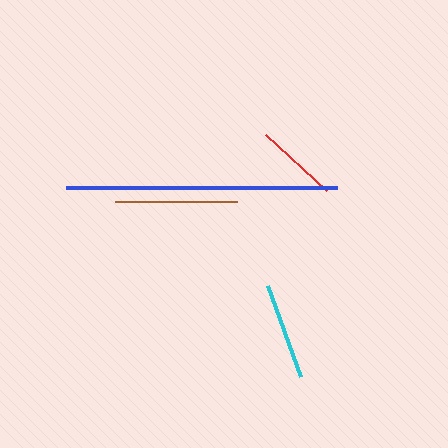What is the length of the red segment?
The red segment is approximately 83 pixels long.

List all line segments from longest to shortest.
From longest to shortest: blue, brown, cyan, red.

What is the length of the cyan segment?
The cyan segment is approximately 97 pixels long.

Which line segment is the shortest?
The red line is the shortest at approximately 83 pixels.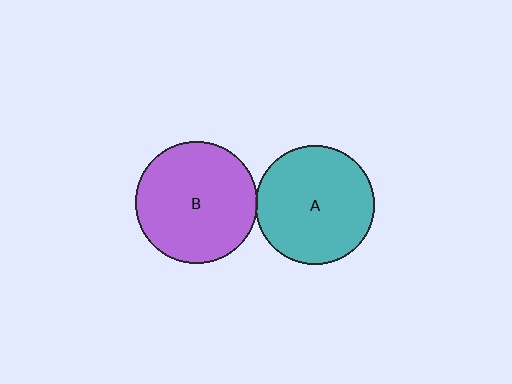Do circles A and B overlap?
Yes.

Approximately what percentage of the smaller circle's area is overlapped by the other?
Approximately 5%.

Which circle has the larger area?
Circle B (purple).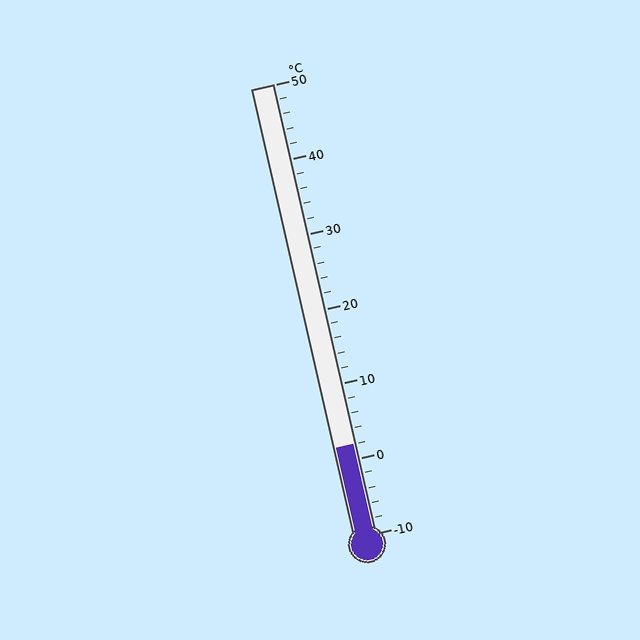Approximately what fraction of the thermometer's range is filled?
The thermometer is filled to approximately 20% of its range.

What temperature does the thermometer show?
The thermometer shows approximately 2°C.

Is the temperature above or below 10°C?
The temperature is below 10°C.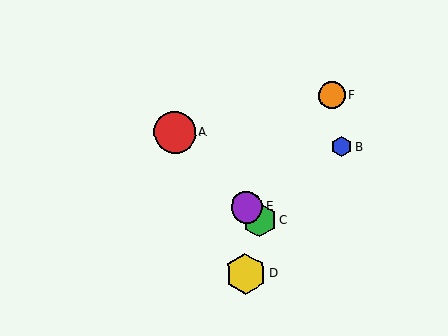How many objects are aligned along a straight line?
3 objects (A, C, E) are aligned along a straight line.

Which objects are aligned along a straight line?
Objects A, C, E are aligned along a straight line.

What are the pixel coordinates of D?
Object D is at (246, 274).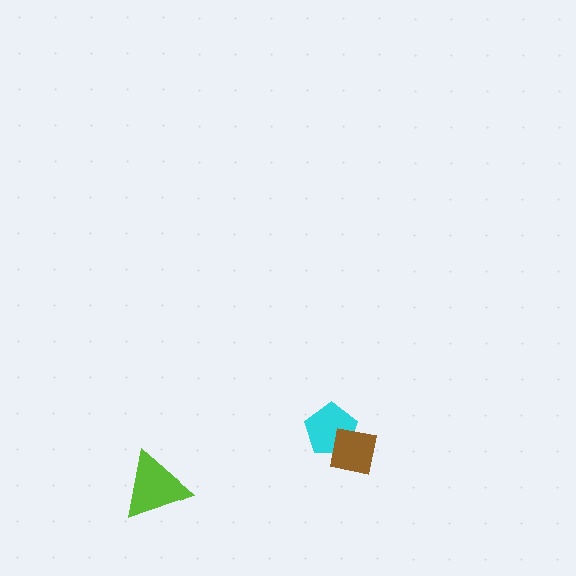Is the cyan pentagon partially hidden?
Yes, it is partially covered by another shape.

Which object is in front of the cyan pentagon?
The brown square is in front of the cyan pentagon.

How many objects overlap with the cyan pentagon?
1 object overlaps with the cyan pentagon.